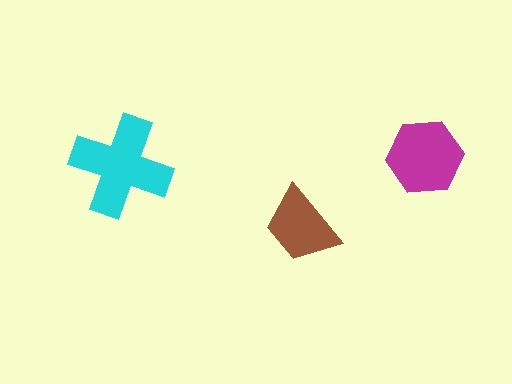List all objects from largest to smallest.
The cyan cross, the magenta hexagon, the brown trapezoid.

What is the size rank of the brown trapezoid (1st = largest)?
3rd.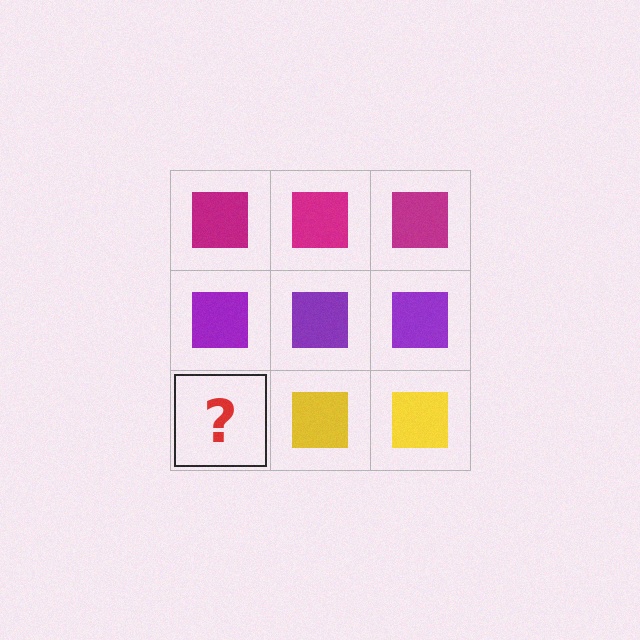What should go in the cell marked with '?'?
The missing cell should contain a yellow square.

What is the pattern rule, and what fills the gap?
The rule is that each row has a consistent color. The gap should be filled with a yellow square.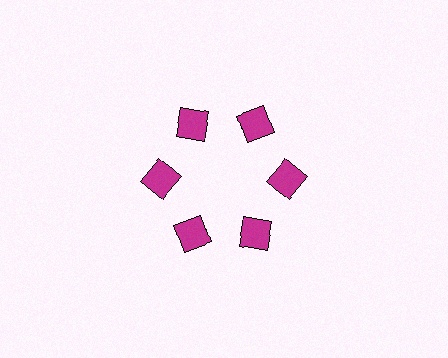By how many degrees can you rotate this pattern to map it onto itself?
The pattern maps onto itself every 60 degrees of rotation.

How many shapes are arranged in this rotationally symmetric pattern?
There are 6 shapes, arranged in 6 groups of 1.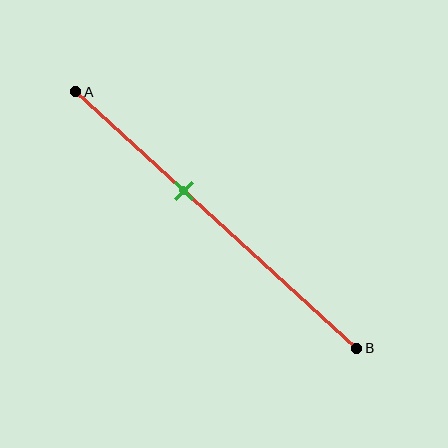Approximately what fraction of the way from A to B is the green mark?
The green mark is approximately 40% of the way from A to B.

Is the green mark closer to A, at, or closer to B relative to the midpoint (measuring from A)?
The green mark is closer to point A than the midpoint of segment AB.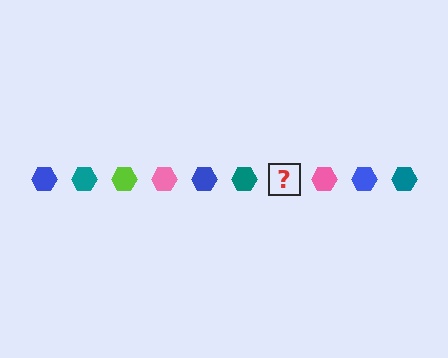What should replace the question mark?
The question mark should be replaced with a lime hexagon.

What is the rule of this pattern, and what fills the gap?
The rule is that the pattern cycles through blue, teal, lime, pink hexagons. The gap should be filled with a lime hexagon.